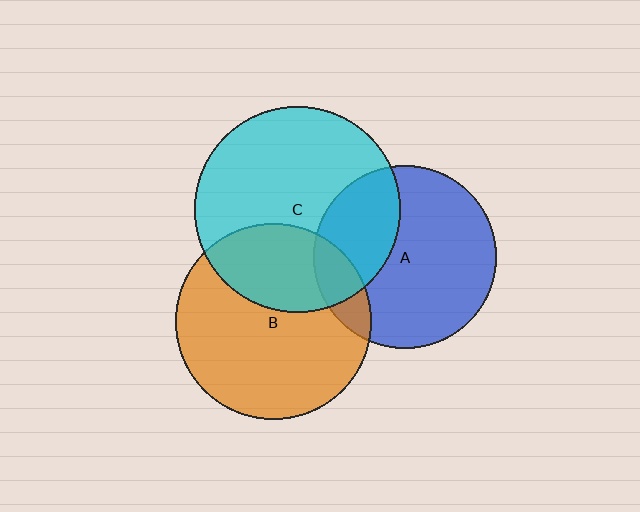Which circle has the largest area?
Circle C (cyan).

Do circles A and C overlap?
Yes.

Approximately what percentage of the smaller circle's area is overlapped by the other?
Approximately 30%.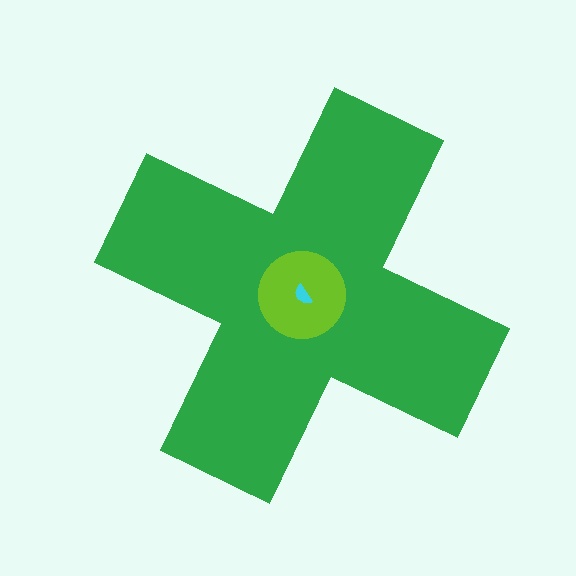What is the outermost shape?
The green cross.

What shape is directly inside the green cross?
The lime circle.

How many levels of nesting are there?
3.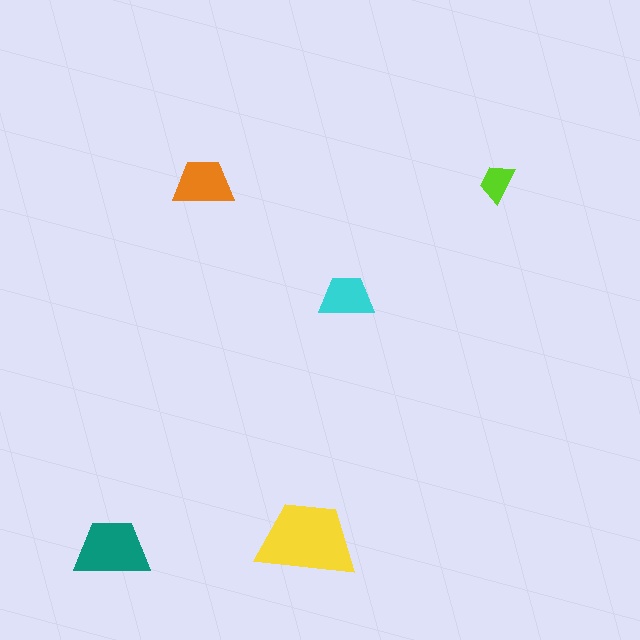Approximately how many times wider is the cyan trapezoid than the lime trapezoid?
About 1.5 times wider.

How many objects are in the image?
There are 5 objects in the image.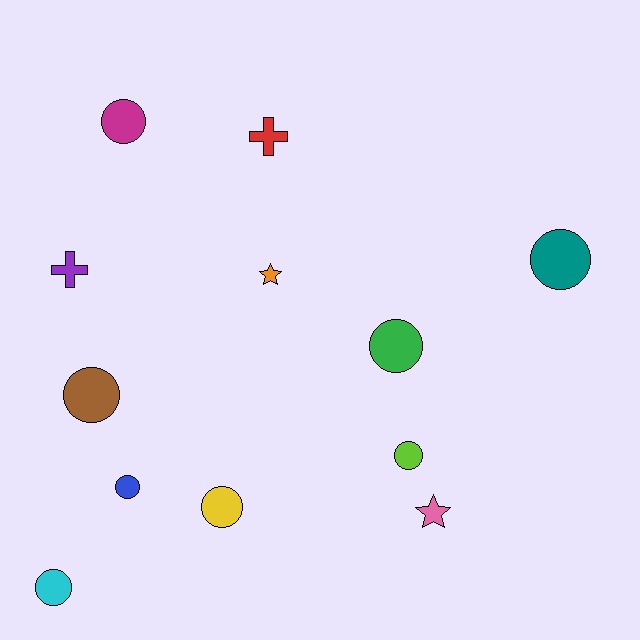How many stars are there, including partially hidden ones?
There are 2 stars.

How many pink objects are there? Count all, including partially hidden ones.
There is 1 pink object.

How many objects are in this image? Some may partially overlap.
There are 12 objects.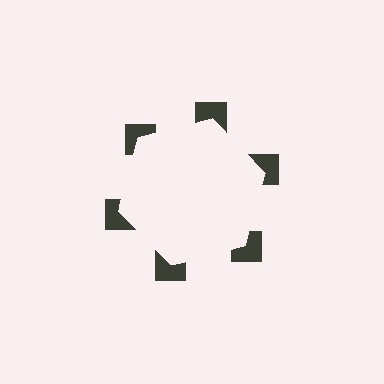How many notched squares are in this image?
There are 6 — one at each vertex of the illusory hexagon.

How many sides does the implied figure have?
6 sides.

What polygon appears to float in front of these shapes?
An illusory hexagon — its edges are inferred from the aligned wedge cuts in the notched squares, not physically drawn.